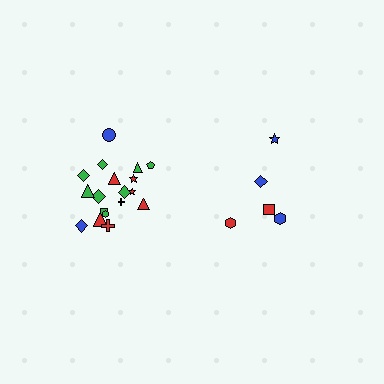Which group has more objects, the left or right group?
The left group.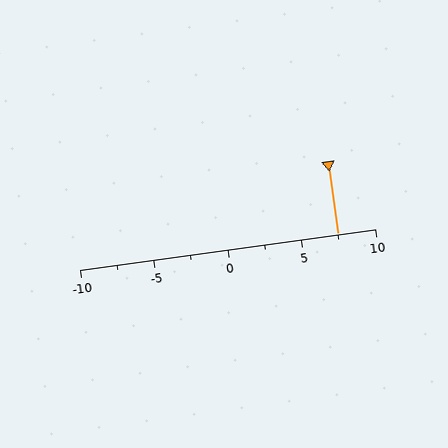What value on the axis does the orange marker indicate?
The marker indicates approximately 7.5.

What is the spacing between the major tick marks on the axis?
The major ticks are spaced 5 apart.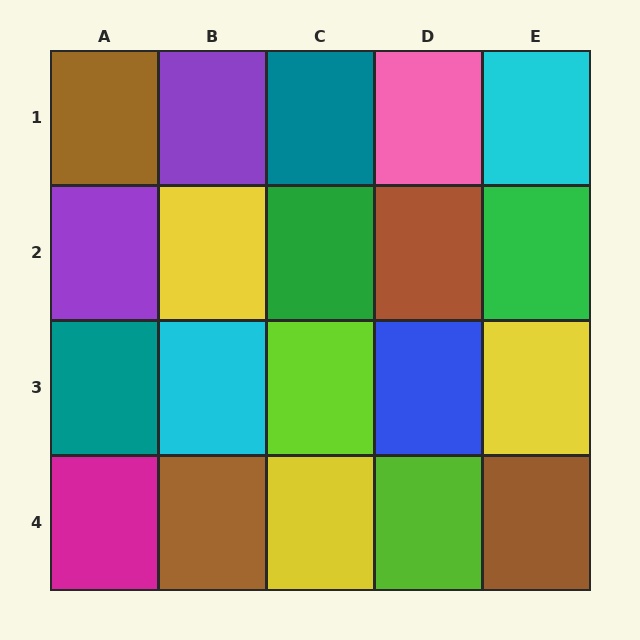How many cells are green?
2 cells are green.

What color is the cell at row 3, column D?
Blue.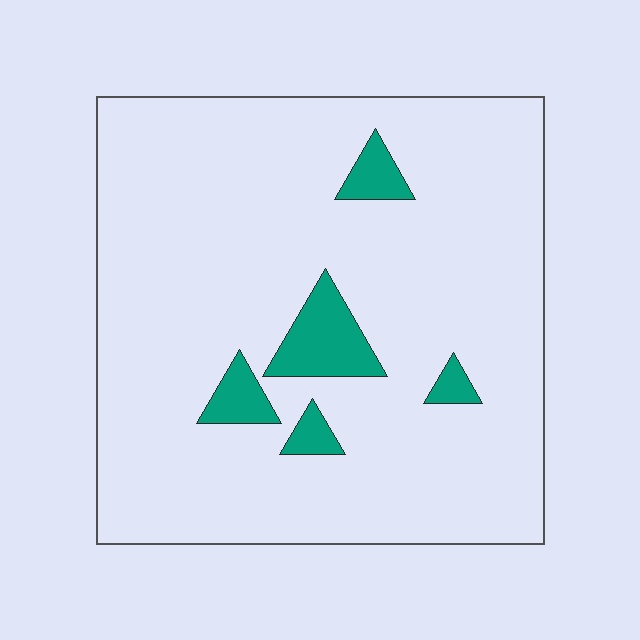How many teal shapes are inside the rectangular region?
5.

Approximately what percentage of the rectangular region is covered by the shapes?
Approximately 10%.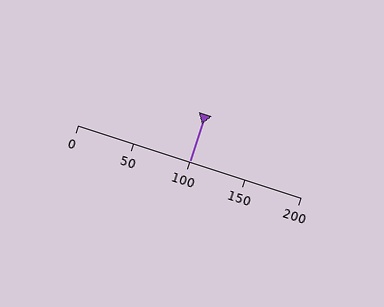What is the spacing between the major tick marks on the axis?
The major ticks are spaced 50 apart.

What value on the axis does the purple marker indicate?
The marker indicates approximately 100.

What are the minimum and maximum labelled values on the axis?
The axis runs from 0 to 200.